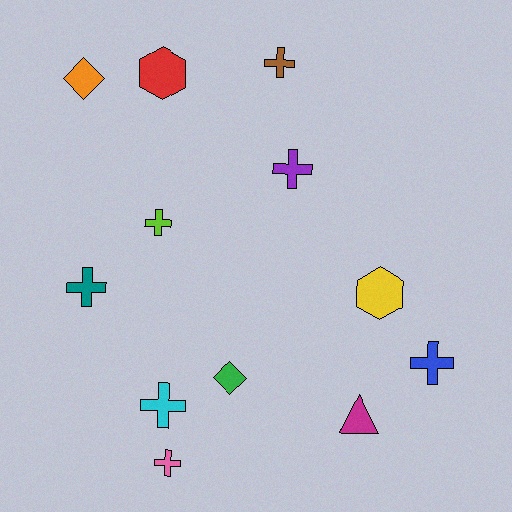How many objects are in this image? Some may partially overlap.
There are 12 objects.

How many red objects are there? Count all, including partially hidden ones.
There is 1 red object.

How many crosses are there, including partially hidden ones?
There are 7 crosses.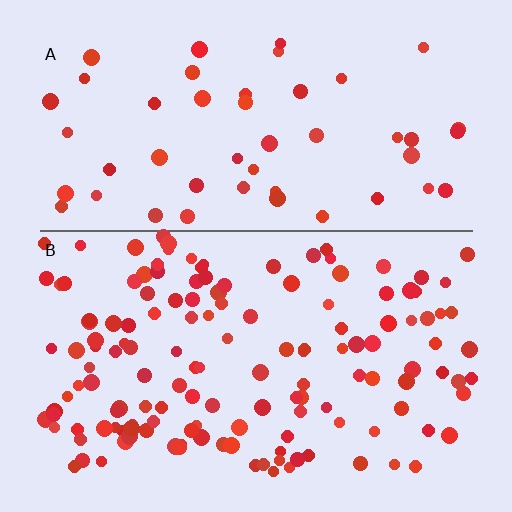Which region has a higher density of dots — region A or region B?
B (the bottom).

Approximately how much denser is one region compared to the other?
Approximately 2.9× — region B over region A.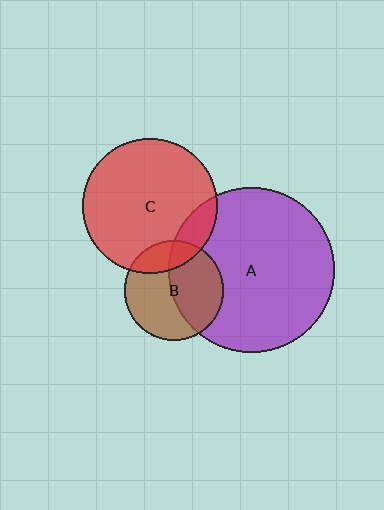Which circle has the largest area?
Circle A (purple).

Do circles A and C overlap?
Yes.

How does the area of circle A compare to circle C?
Approximately 1.5 times.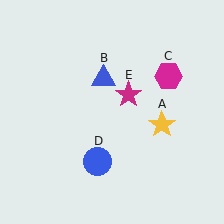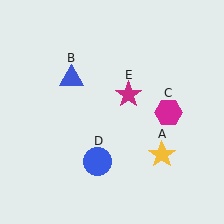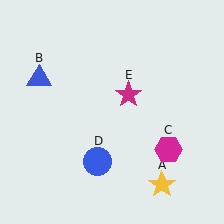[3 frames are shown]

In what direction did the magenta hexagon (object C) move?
The magenta hexagon (object C) moved down.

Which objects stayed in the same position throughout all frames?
Blue circle (object D) and magenta star (object E) remained stationary.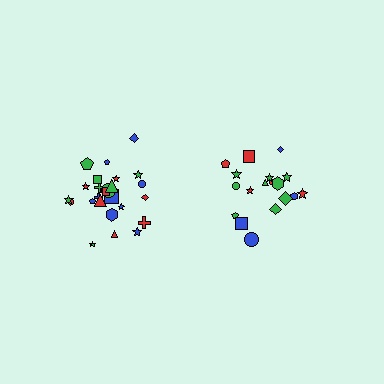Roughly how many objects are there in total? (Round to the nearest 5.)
Roughly 45 objects in total.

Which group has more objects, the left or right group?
The left group.